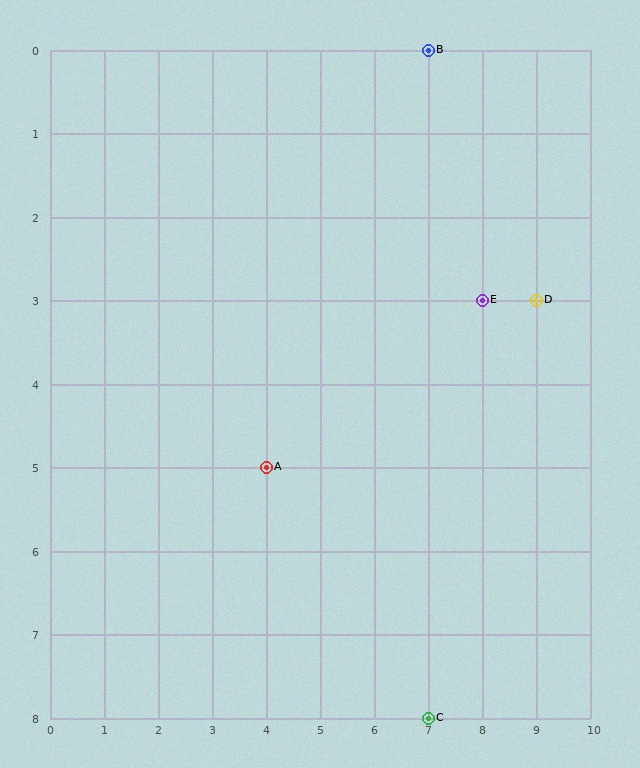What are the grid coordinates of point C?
Point C is at grid coordinates (7, 8).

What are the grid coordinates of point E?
Point E is at grid coordinates (8, 3).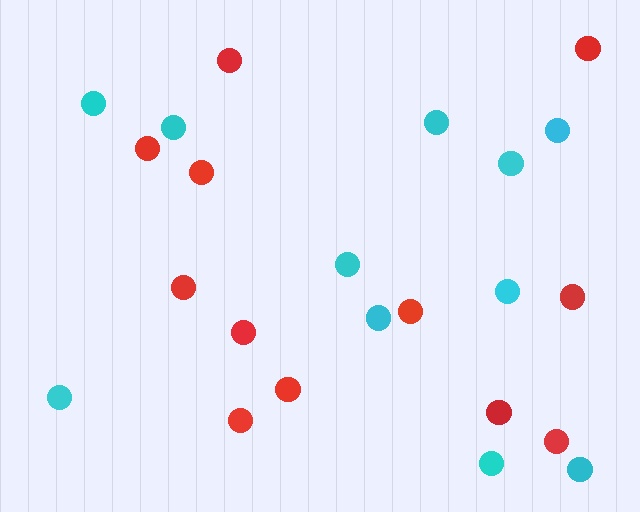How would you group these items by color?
There are 2 groups: one group of red circles (12) and one group of cyan circles (11).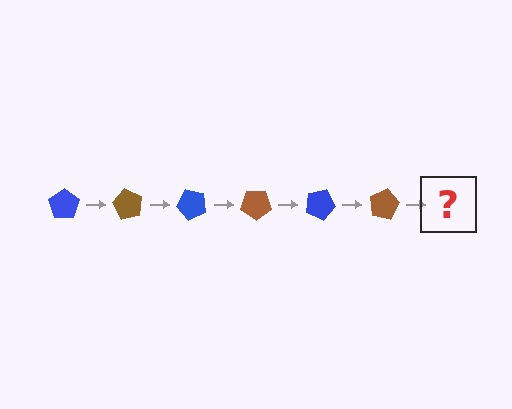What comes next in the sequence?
The next element should be a blue pentagon, rotated 360 degrees from the start.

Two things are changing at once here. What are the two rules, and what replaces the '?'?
The two rules are that it rotates 60 degrees each step and the color cycles through blue and brown. The '?' should be a blue pentagon, rotated 360 degrees from the start.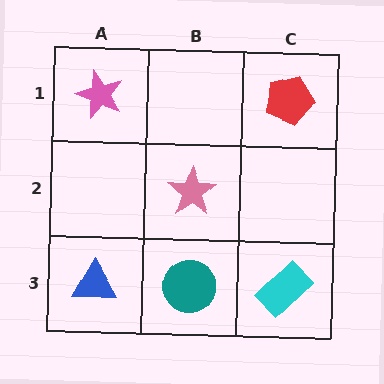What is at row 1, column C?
A red pentagon.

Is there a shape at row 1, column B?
No, that cell is empty.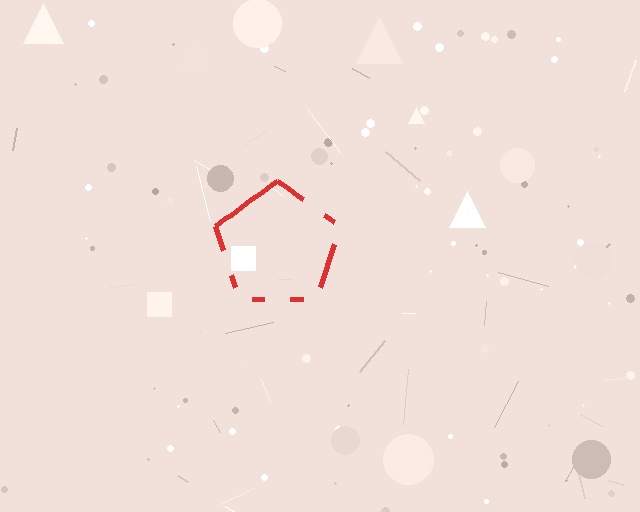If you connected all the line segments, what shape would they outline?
They would outline a pentagon.